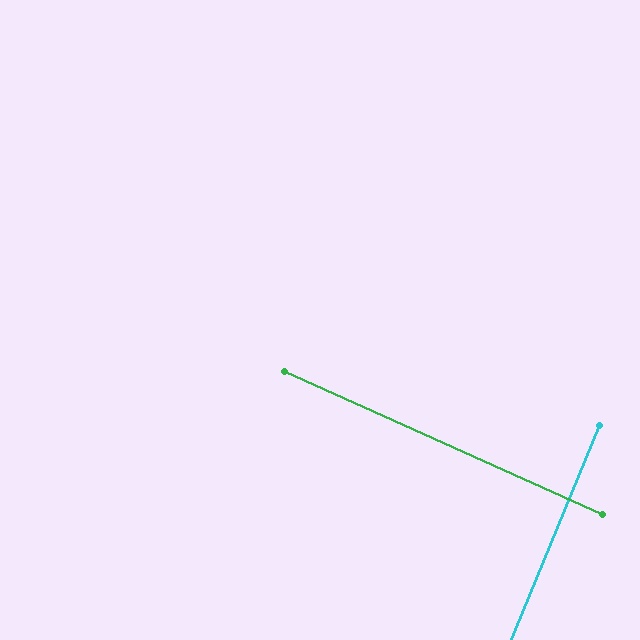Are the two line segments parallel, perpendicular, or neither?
Perpendicular — they meet at approximately 88°.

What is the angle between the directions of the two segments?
Approximately 88 degrees.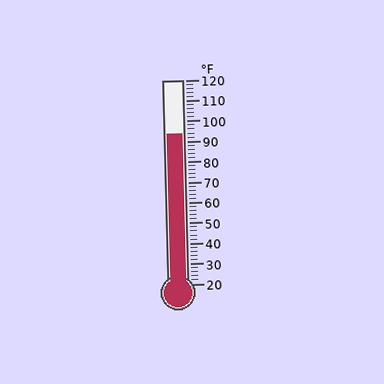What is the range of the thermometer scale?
The thermometer scale ranges from 20°F to 120°F.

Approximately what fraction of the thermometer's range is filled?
The thermometer is filled to approximately 75% of its range.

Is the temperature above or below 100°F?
The temperature is below 100°F.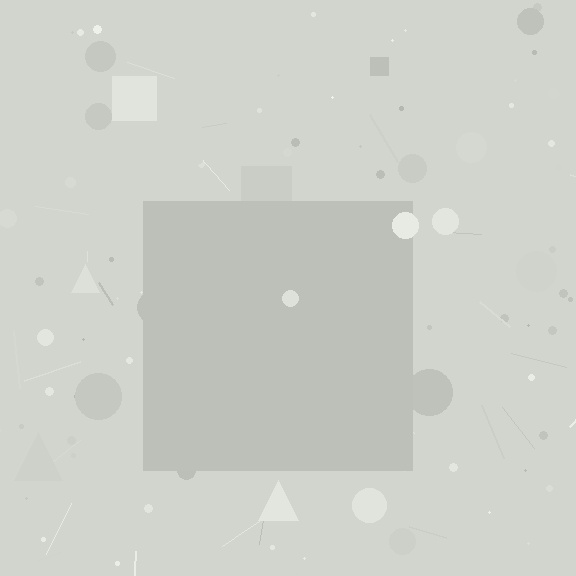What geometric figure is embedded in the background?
A square is embedded in the background.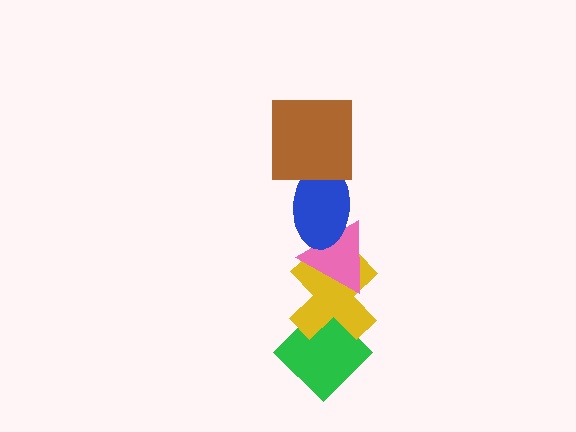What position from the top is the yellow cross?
The yellow cross is 4th from the top.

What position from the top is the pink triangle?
The pink triangle is 3rd from the top.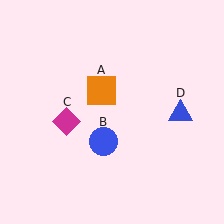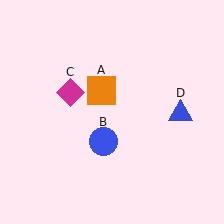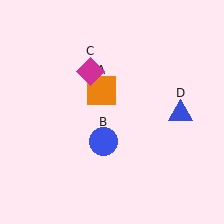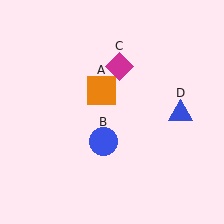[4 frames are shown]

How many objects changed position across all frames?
1 object changed position: magenta diamond (object C).